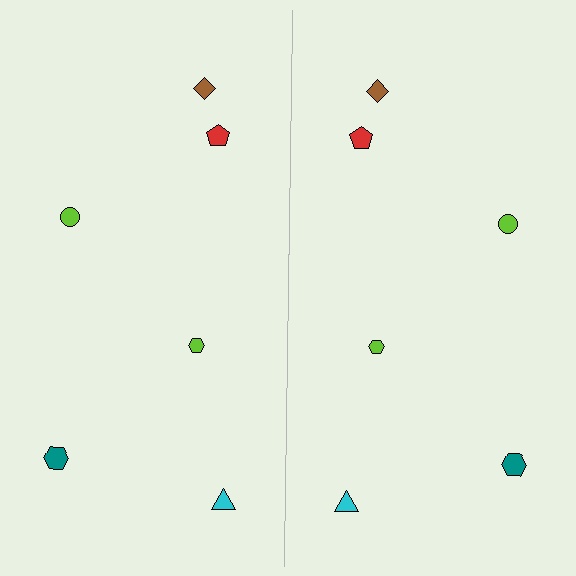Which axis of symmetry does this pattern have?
The pattern has a vertical axis of symmetry running through the center of the image.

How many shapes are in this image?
There are 12 shapes in this image.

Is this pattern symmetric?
Yes, this pattern has bilateral (reflection) symmetry.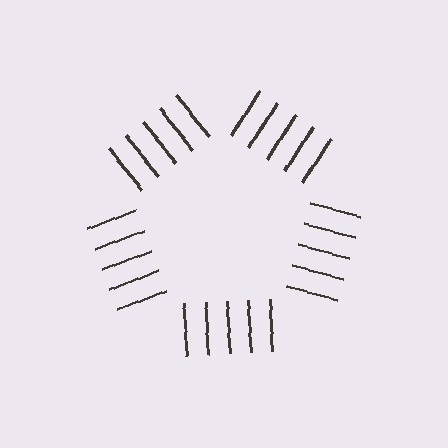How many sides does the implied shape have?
5 sides — the line-ends trace a pentagon.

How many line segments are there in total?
25 — 5 along each of the 5 edges.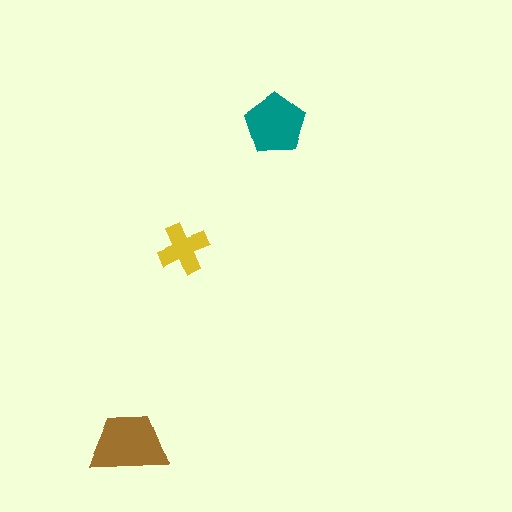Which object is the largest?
The brown trapezoid.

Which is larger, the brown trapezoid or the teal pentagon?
The brown trapezoid.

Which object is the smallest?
The yellow cross.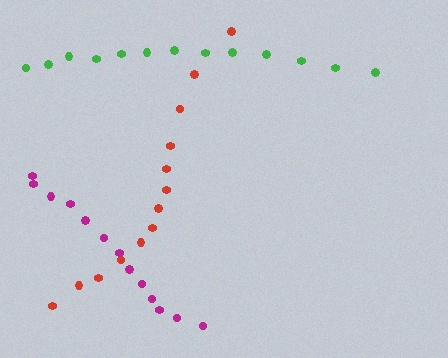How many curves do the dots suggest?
There are 3 distinct paths.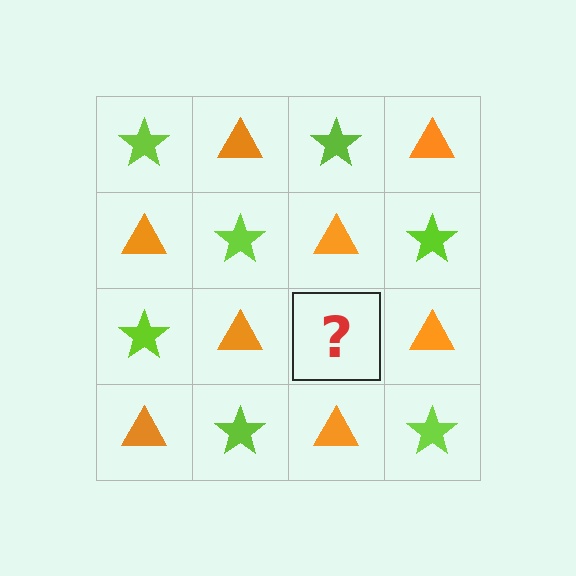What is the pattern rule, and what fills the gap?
The rule is that it alternates lime star and orange triangle in a checkerboard pattern. The gap should be filled with a lime star.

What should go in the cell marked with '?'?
The missing cell should contain a lime star.